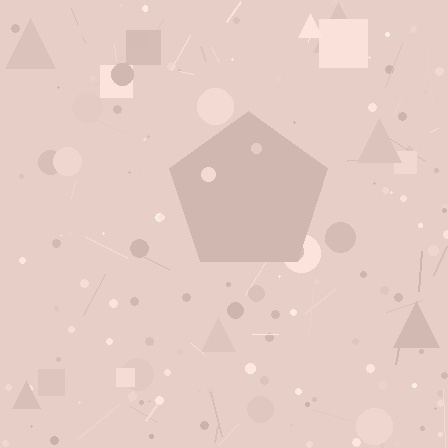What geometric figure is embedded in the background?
A pentagon is embedded in the background.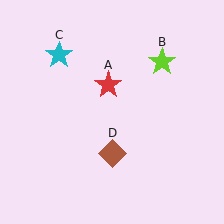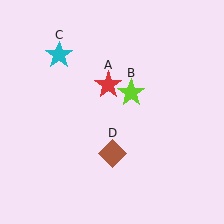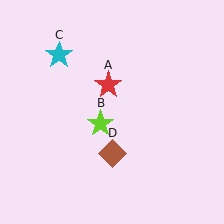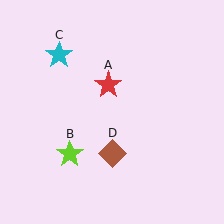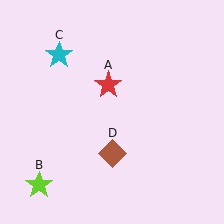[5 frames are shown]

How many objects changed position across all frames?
1 object changed position: lime star (object B).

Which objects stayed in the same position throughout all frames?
Red star (object A) and cyan star (object C) and brown diamond (object D) remained stationary.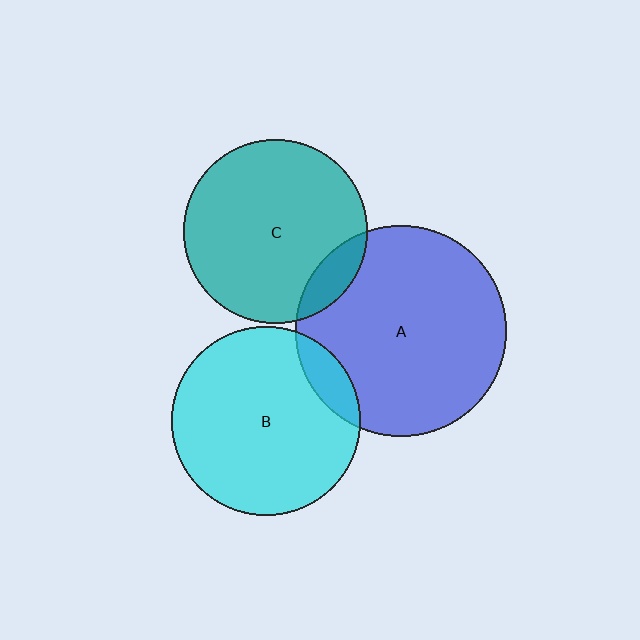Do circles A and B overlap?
Yes.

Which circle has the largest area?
Circle A (blue).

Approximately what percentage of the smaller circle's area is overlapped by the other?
Approximately 10%.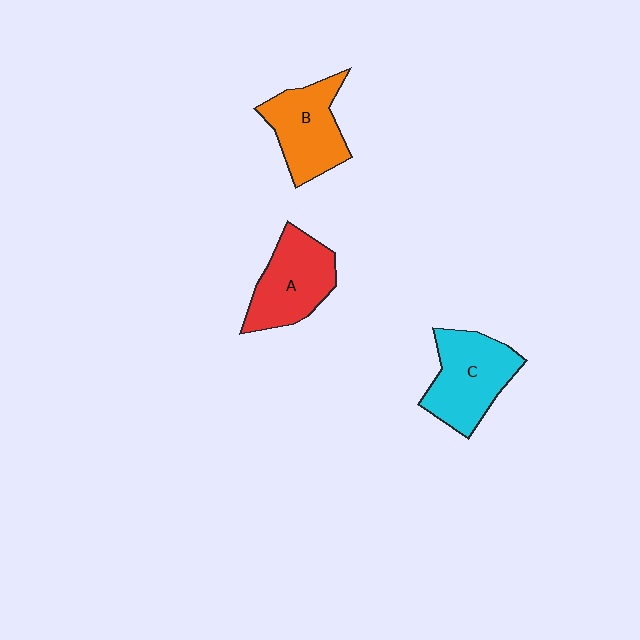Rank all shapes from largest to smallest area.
From largest to smallest: C (cyan), A (red), B (orange).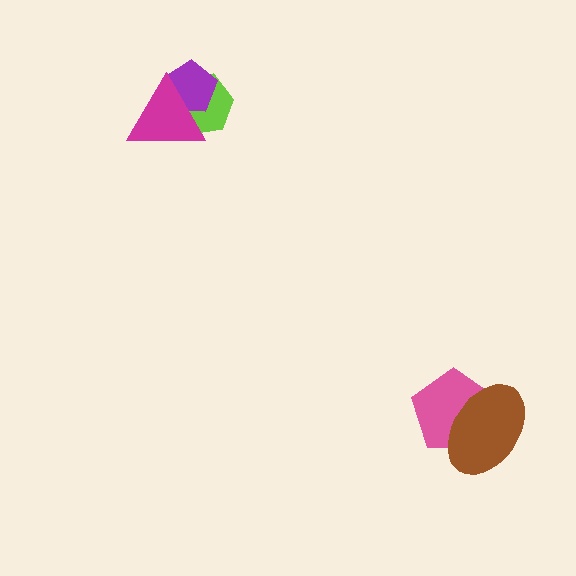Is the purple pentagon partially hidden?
Yes, it is partially covered by another shape.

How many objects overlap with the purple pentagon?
2 objects overlap with the purple pentagon.